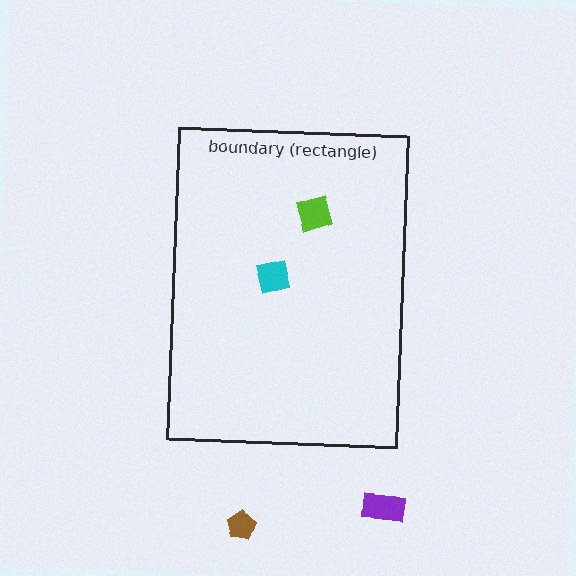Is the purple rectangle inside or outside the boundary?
Outside.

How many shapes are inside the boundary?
2 inside, 2 outside.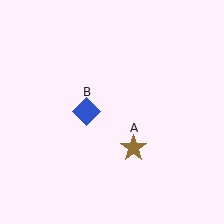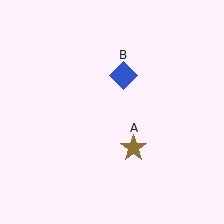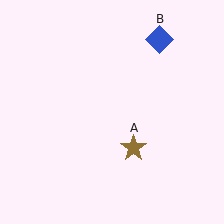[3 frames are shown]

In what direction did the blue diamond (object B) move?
The blue diamond (object B) moved up and to the right.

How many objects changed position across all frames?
1 object changed position: blue diamond (object B).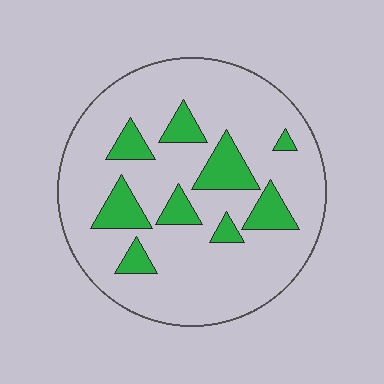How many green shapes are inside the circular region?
9.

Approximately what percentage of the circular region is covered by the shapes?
Approximately 20%.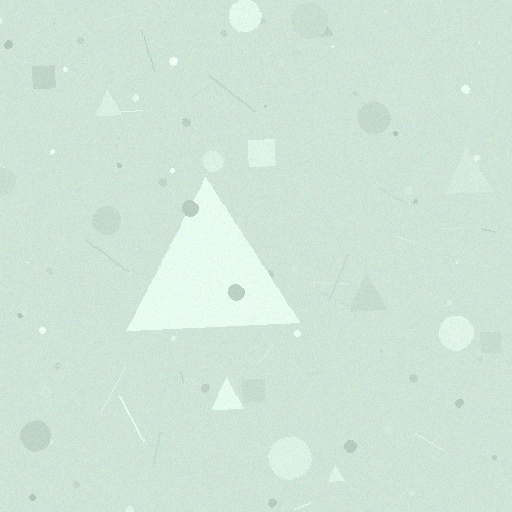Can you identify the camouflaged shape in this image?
The camouflaged shape is a triangle.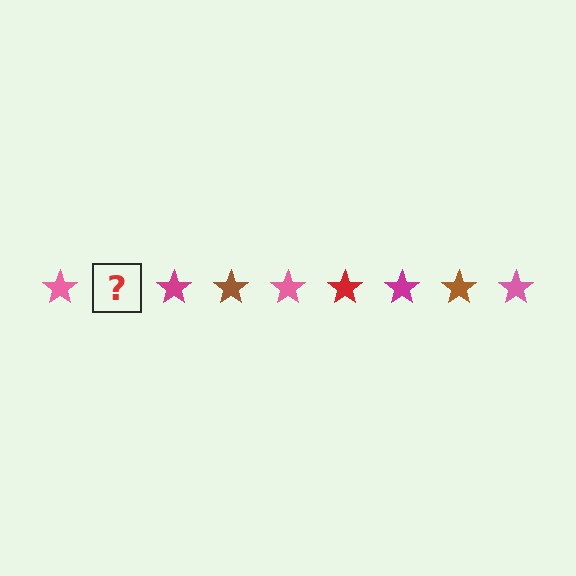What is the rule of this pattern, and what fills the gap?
The rule is that the pattern cycles through pink, red, magenta, brown stars. The gap should be filled with a red star.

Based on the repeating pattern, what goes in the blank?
The blank should be a red star.